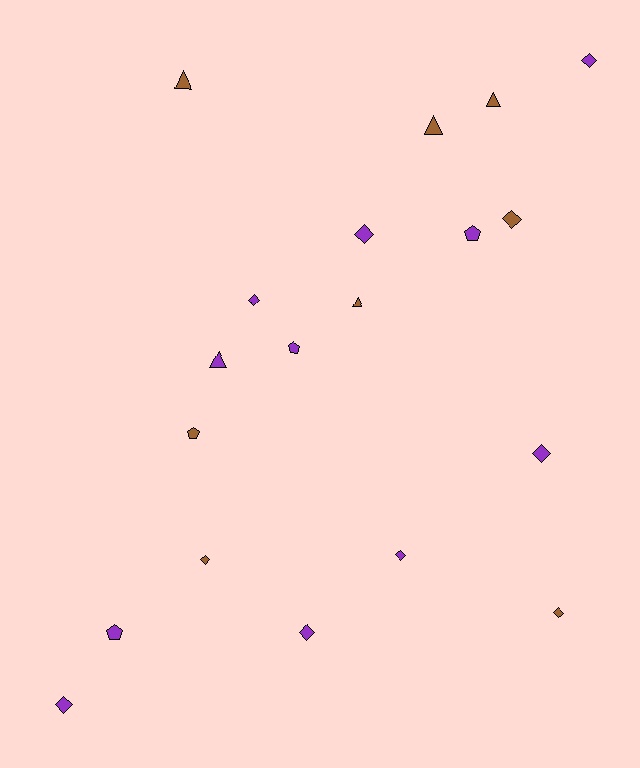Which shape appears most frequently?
Diamond, with 10 objects.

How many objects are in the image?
There are 19 objects.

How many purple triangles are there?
There is 1 purple triangle.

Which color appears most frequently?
Purple, with 11 objects.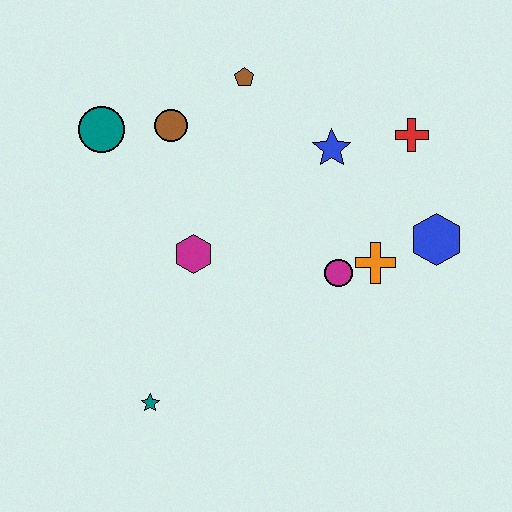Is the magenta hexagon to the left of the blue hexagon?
Yes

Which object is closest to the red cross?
The blue star is closest to the red cross.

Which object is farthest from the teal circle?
The blue hexagon is farthest from the teal circle.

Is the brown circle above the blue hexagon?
Yes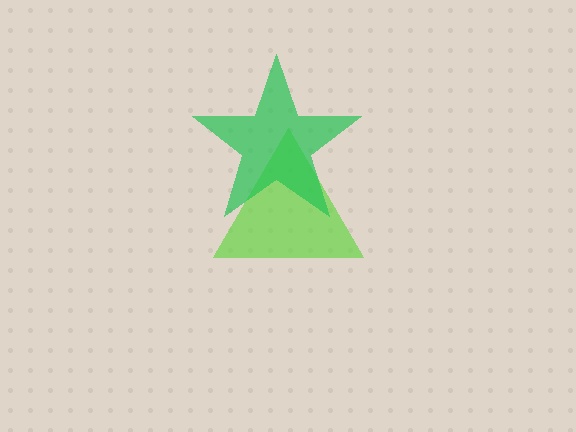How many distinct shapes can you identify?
There are 2 distinct shapes: a lime triangle, a green star.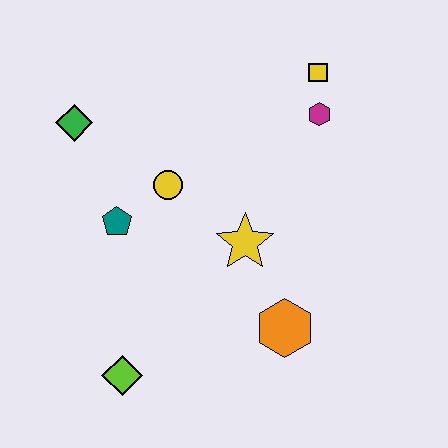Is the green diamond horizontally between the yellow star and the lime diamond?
No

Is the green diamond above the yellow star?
Yes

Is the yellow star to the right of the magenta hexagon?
No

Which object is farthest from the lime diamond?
The yellow square is farthest from the lime diamond.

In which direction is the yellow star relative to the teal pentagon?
The yellow star is to the right of the teal pentagon.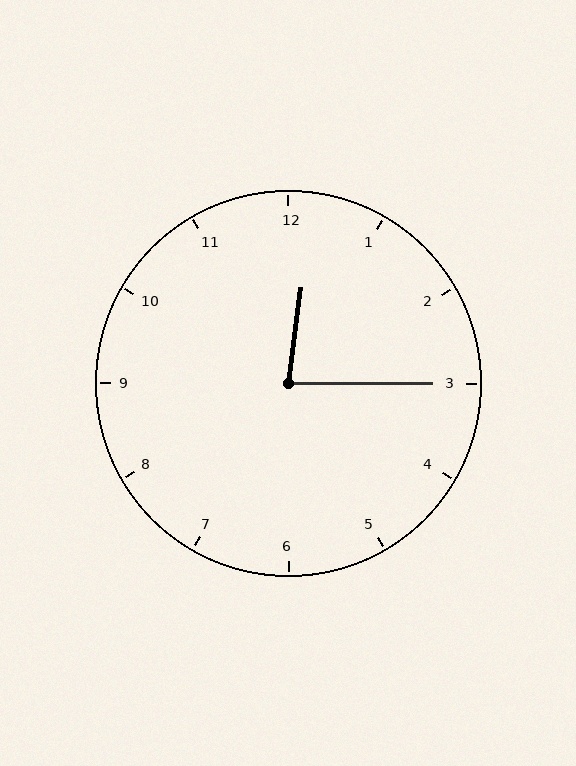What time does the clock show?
12:15.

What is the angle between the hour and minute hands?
Approximately 82 degrees.